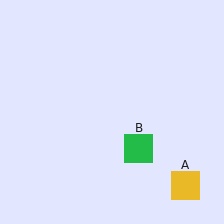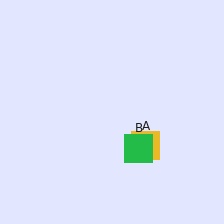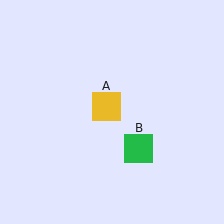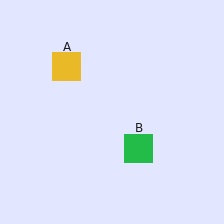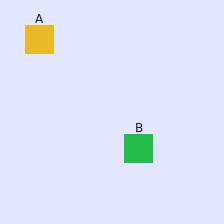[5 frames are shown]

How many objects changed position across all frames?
1 object changed position: yellow square (object A).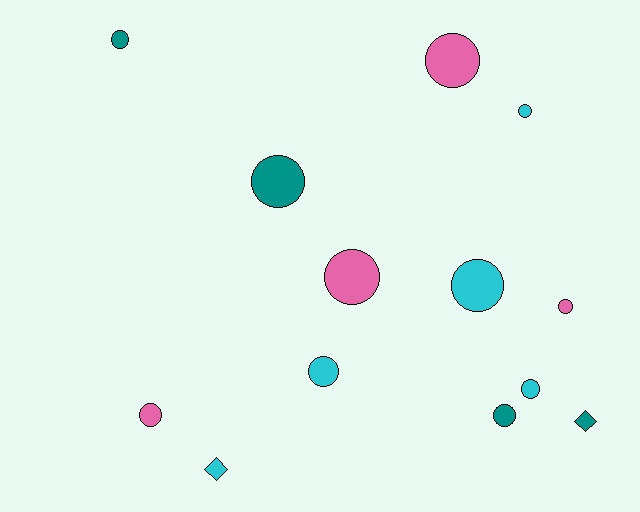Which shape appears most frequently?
Circle, with 11 objects.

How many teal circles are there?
There are 3 teal circles.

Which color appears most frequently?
Cyan, with 5 objects.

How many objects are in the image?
There are 13 objects.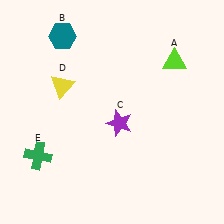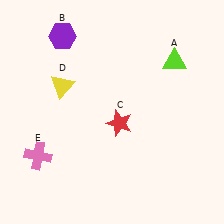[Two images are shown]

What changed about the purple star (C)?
In Image 1, C is purple. In Image 2, it changed to red.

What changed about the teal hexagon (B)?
In Image 1, B is teal. In Image 2, it changed to purple.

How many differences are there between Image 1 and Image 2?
There are 3 differences between the two images.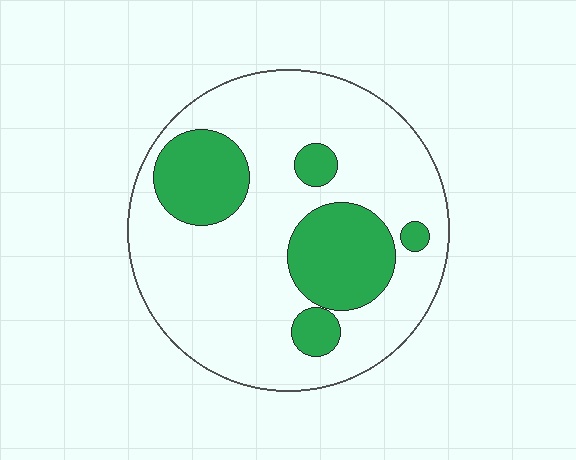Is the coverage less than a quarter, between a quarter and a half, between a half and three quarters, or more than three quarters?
Between a quarter and a half.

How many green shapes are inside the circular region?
5.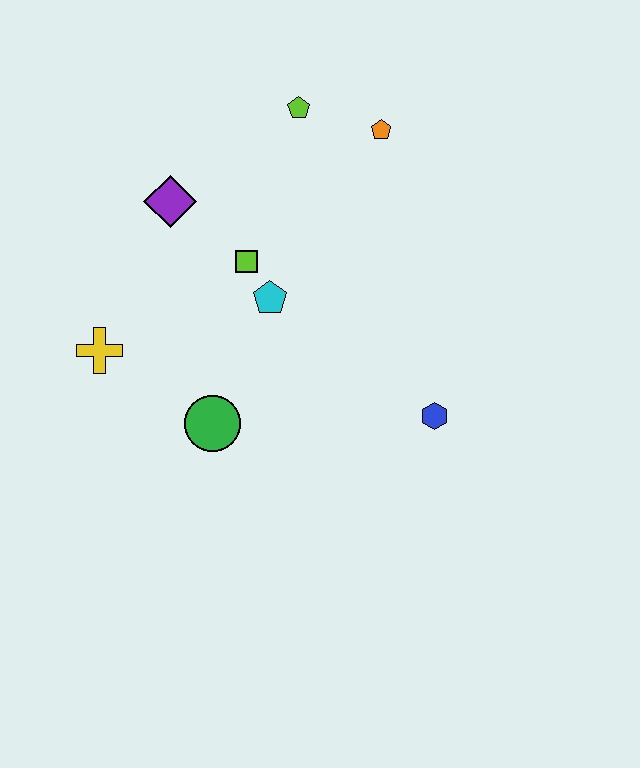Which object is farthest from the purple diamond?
The blue hexagon is farthest from the purple diamond.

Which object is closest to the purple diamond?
The lime square is closest to the purple diamond.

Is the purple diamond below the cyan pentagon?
No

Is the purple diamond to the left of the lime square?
Yes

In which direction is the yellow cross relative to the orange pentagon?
The yellow cross is to the left of the orange pentagon.